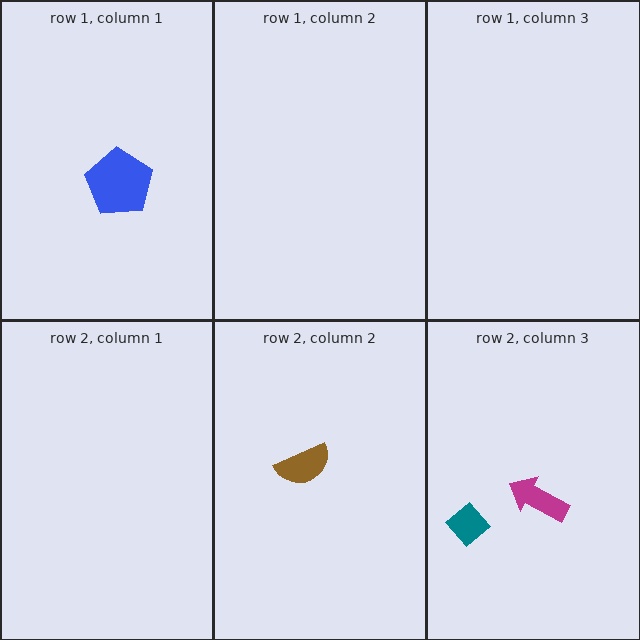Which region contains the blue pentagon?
The row 1, column 1 region.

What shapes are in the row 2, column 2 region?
The brown semicircle.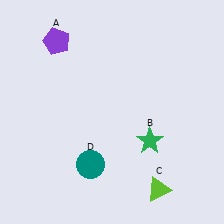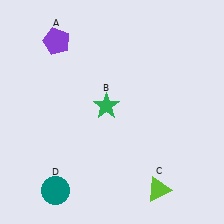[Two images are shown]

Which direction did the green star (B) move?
The green star (B) moved left.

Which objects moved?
The objects that moved are: the green star (B), the teal circle (D).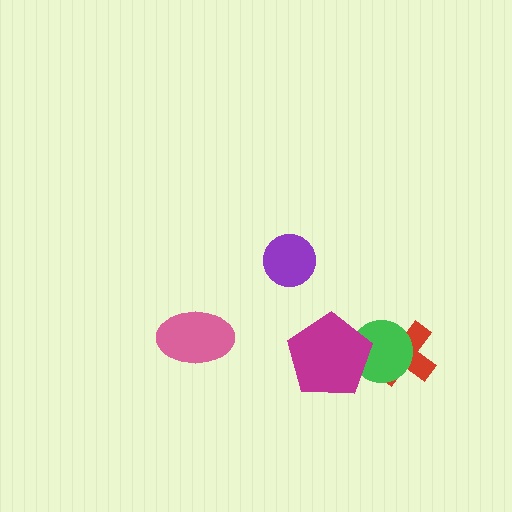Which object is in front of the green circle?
The magenta pentagon is in front of the green circle.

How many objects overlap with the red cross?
1 object overlaps with the red cross.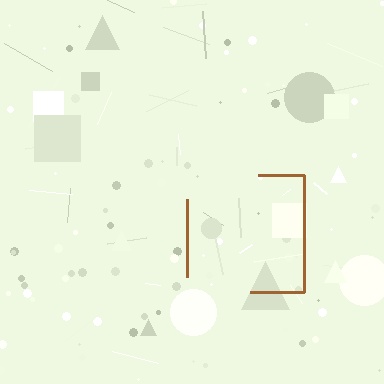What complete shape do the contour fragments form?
The contour fragments form a square.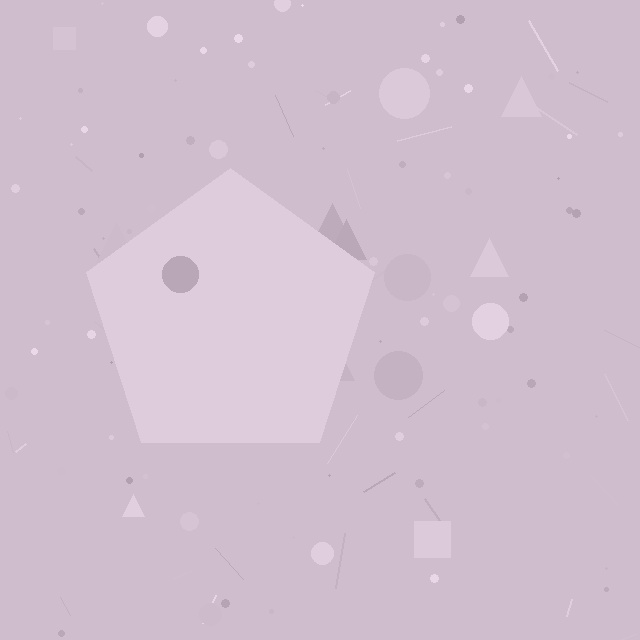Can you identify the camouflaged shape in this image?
The camouflaged shape is a pentagon.